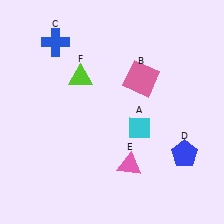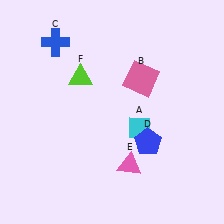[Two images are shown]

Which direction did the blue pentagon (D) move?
The blue pentagon (D) moved left.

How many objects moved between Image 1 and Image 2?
1 object moved between the two images.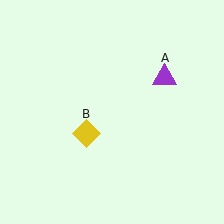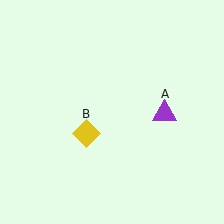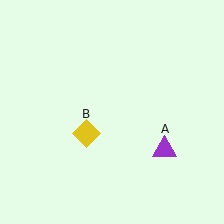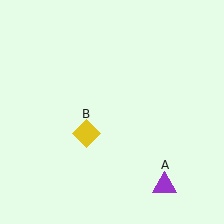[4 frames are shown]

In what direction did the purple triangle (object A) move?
The purple triangle (object A) moved down.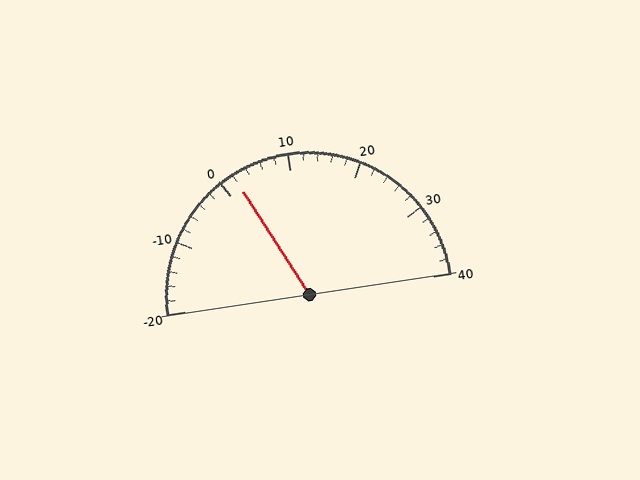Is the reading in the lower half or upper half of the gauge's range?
The reading is in the lower half of the range (-20 to 40).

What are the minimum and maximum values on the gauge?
The gauge ranges from -20 to 40.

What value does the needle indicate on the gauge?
The needle indicates approximately 2.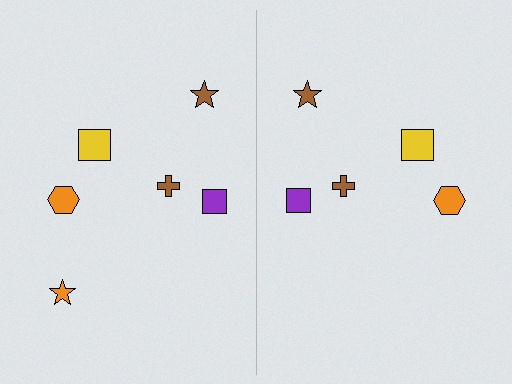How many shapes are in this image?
There are 11 shapes in this image.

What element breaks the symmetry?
A orange star is missing from the right side.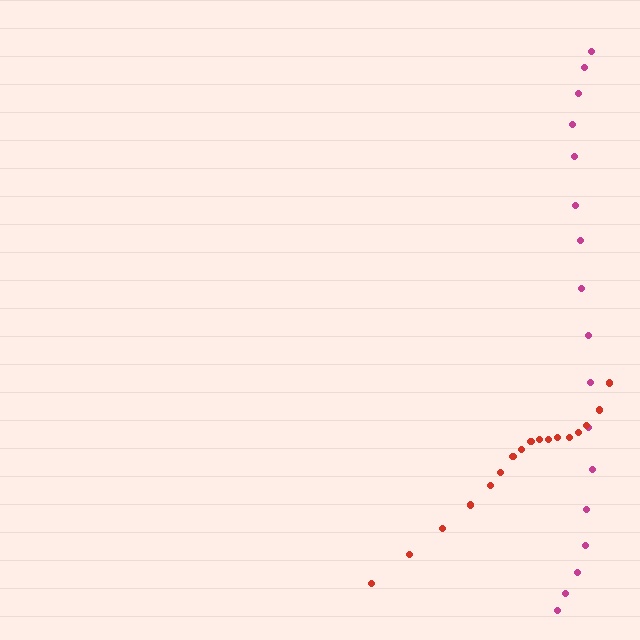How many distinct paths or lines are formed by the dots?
There are 2 distinct paths.